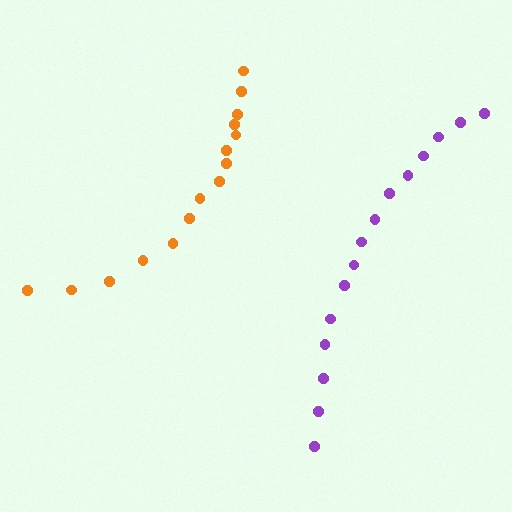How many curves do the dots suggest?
There are 2 distinct paths.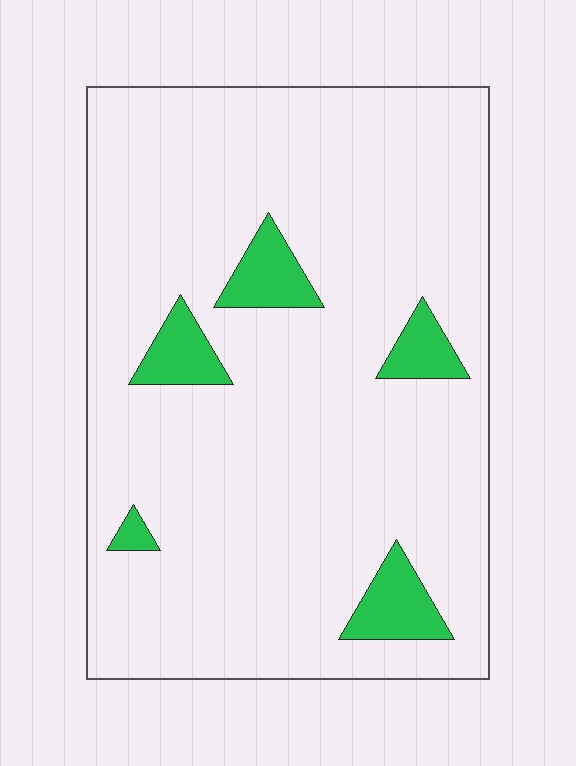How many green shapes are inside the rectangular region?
5.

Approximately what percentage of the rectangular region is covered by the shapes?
Approximately 10%.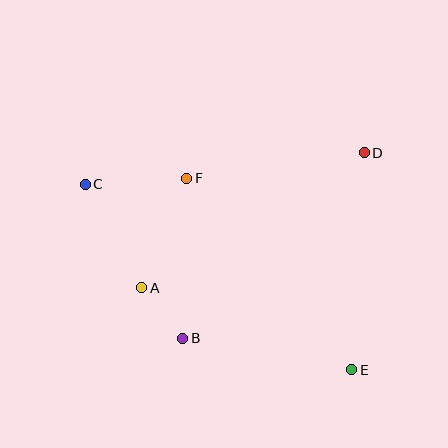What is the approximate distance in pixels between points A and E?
The distance between A and E is approximately 225 pixels.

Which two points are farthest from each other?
Points C and E are farthest from each other.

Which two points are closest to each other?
Points A and B are closest to each other.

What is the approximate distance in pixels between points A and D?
The distance between A and D is approximately 260 pixels.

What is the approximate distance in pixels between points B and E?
The distance between B and E is approximately 172 pixels.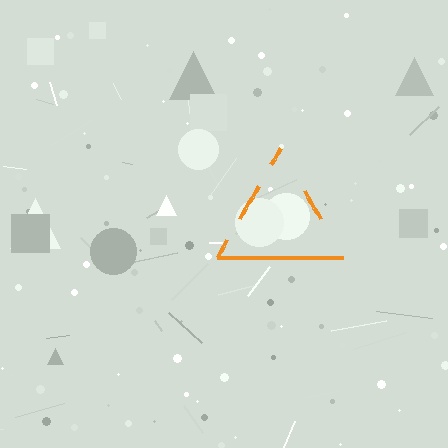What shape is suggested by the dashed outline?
The dashed outline suggests a triangle.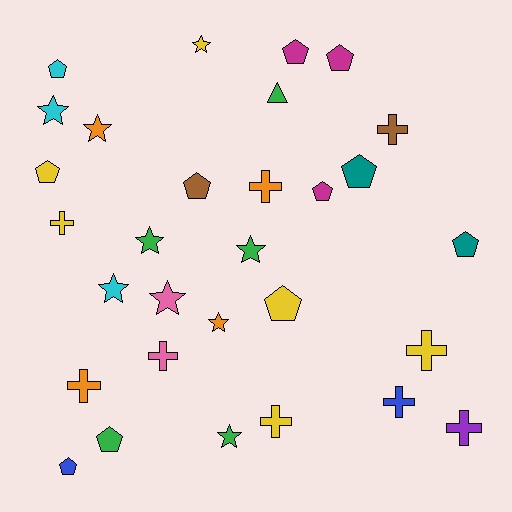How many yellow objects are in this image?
There are 6 yellow objects.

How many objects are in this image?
There are 30 objects.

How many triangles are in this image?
There is 1 triangle.